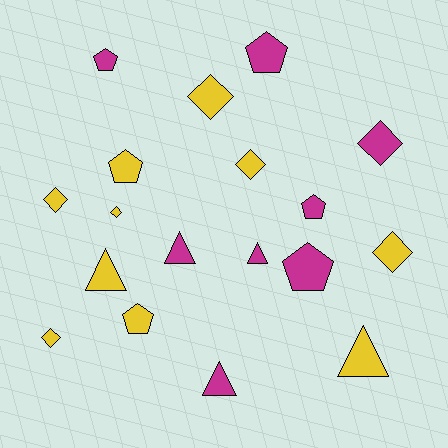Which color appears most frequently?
Yellow, with 10 objects.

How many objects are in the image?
There are 18 objects.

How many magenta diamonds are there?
There is 1 magenta diamond.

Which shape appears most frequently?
Diamond, with 7 objects.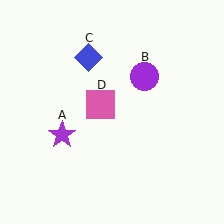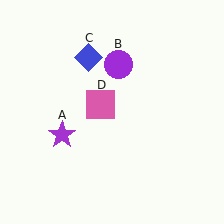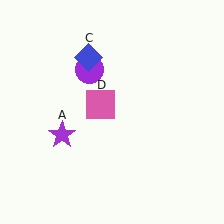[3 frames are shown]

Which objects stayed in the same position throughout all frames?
Purple star (object A) and blue diamond (object C) and pink square (object D) remained stationary.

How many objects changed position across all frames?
1 object changed position: purple circle (object B).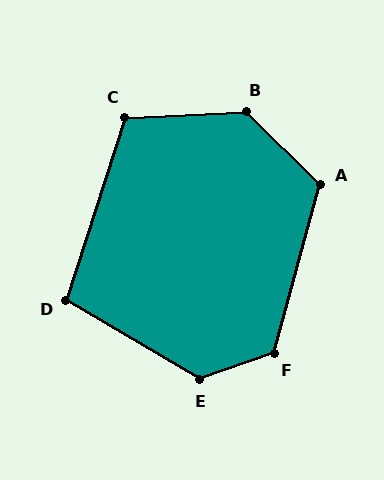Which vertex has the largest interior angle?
B, at approximately 132 degrees.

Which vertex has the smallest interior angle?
D, at approximately 103 degrees.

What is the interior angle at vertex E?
Approximately 130 degrees (obtuse).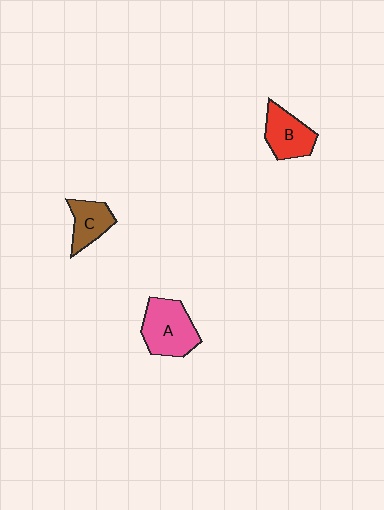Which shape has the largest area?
Shape A (pink).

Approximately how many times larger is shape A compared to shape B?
Approximately 1.3 times.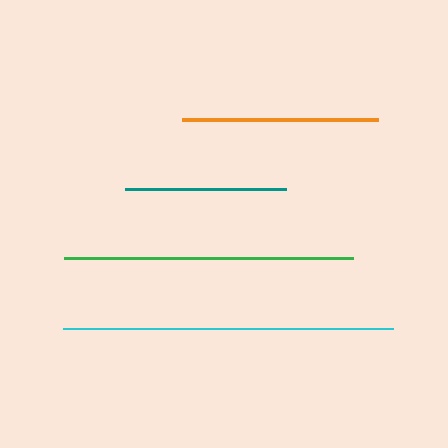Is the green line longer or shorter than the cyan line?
The cyan line is longer than the green line.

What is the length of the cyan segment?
The cyan segment is approximately 329 pixels long.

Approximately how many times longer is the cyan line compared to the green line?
The cyan line is approximately 1.1 times the length of the green line.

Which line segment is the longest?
The cyan line is the longest at approximately 329 pixels.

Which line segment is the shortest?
The teal line is the shortest at approximately 161 pixels.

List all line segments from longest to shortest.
From longest to shortest: cyan, green, orange, teal.